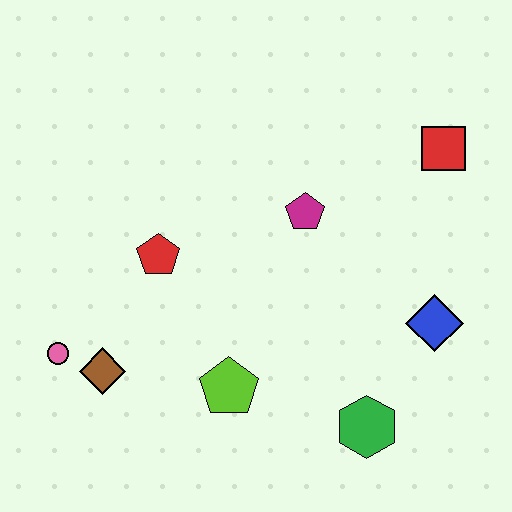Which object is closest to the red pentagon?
The brown diamond is closest to the red pentagon.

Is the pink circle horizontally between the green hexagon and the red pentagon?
No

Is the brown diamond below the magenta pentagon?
Yes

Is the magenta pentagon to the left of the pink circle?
No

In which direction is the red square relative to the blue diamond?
The red square is above the blue diamond.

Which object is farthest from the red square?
The pink circle is farthest from the red square.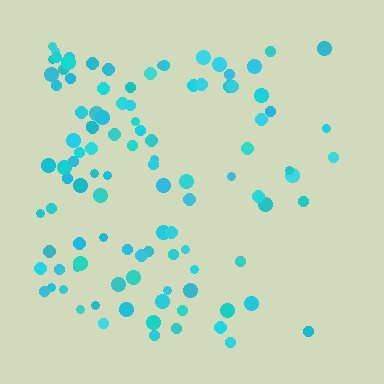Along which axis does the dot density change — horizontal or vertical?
Horizontal.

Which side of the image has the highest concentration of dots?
The left.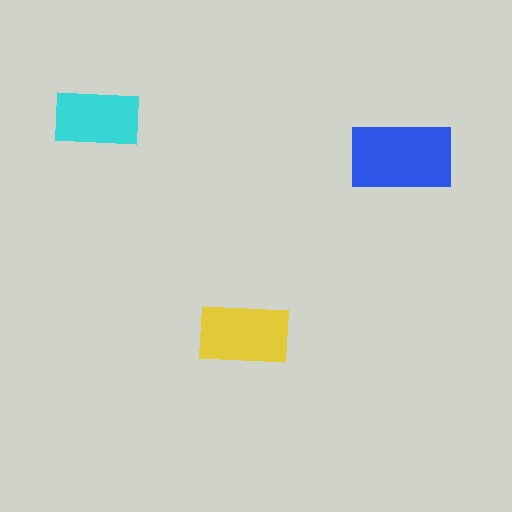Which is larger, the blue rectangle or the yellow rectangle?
The blue one.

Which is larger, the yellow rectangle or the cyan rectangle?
The yellow one.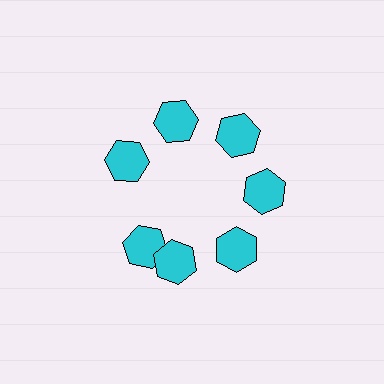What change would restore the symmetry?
The symmetry would be restored by rotating it back into even spacing with its neighbors so that all 7 hexagons sit at equal angles and equal distance from the center.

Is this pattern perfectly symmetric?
No. The 7 cyan hexagons are arranged in a ring, but one element near the 8 o'clock position is rotated out of alignment along the ring, breaking the 7-fold rotational symmetry.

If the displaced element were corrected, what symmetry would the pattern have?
It would have 7-fold rotational symmetry — the pattern would map onto itself every 51 degrees.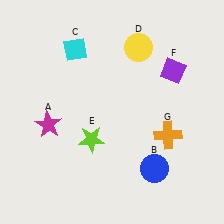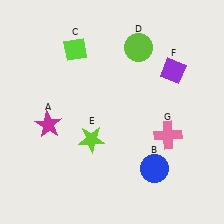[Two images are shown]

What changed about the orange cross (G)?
In Image 1, G is orange. In Image 2, it changed to pink.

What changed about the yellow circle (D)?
In Image 1, D is yellow. In Image 2, it changed to lime.